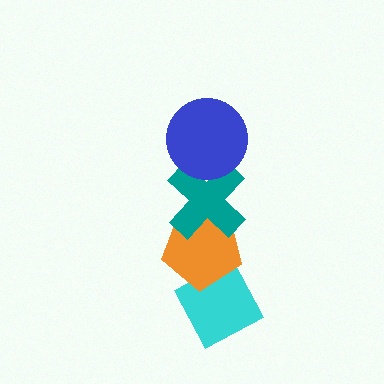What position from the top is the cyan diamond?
The cyan diamond is 4th from the top.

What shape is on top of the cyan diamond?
The orange pentagon is on top of the cyan diamond.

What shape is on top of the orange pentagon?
The teal cross is on top of the orange pentagon.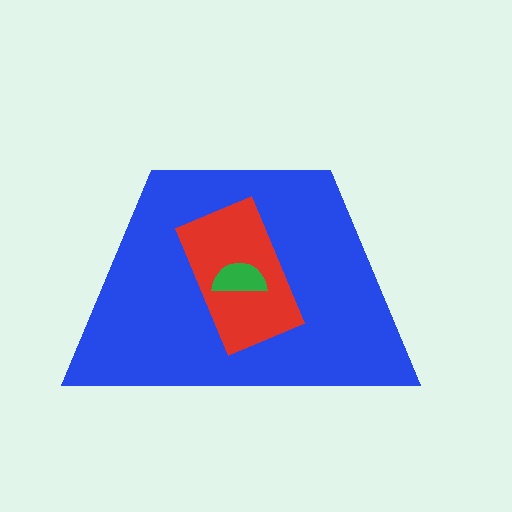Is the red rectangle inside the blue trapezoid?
Yes.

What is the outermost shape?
The blue trapezoid.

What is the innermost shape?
The green semicircle.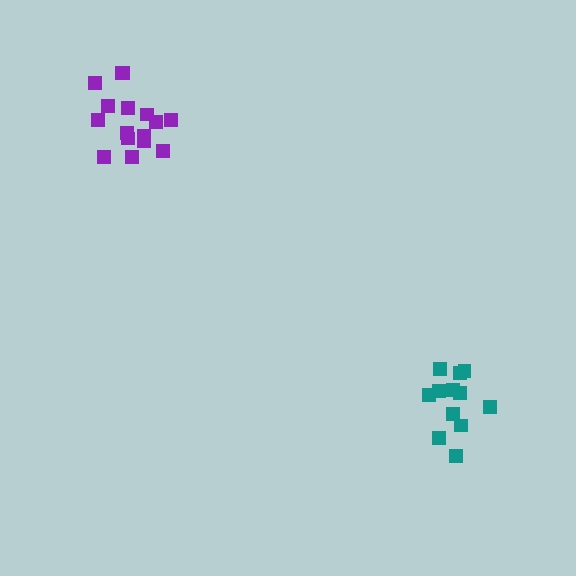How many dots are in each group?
Group 1: 12 dots, Group 2: 16 dots (28 total).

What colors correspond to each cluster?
The clusters are colored: teal, purple.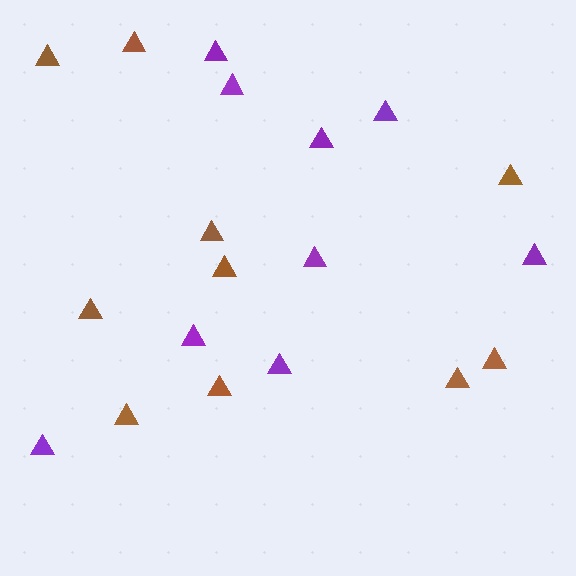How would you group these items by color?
There are 2 groups: one group of purple triangles (9) and one group of brown triangles (10).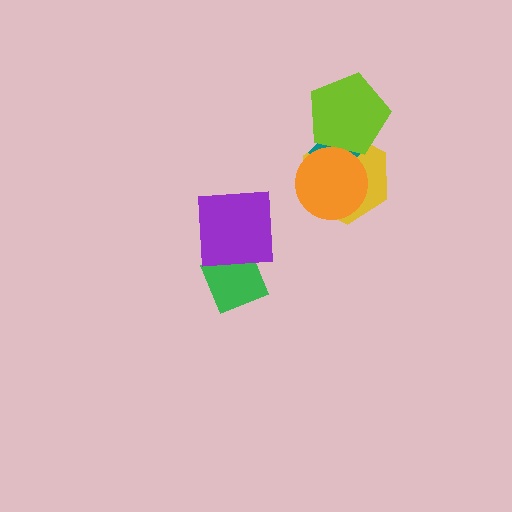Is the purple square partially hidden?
No, no other shape covers it.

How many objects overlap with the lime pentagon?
2 objects overlap with the lime pentagon.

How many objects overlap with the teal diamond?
3 objects overlap with the teal diamond.